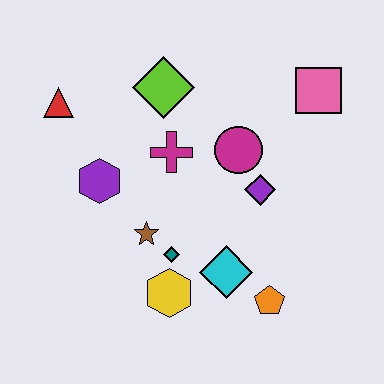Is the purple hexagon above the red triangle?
No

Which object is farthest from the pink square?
The red triangle is farthest from the pink square.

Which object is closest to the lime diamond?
The magenta cross is closest to the lime diamond.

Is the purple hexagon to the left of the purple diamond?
Yes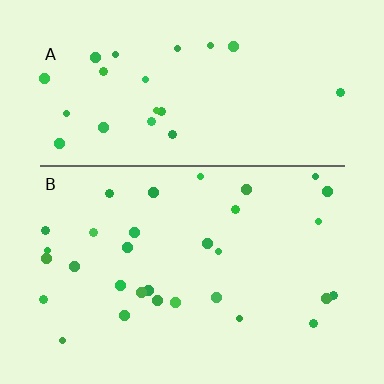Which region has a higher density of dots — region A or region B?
B (the bottom).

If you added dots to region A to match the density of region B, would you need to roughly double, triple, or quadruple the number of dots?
Approximately double.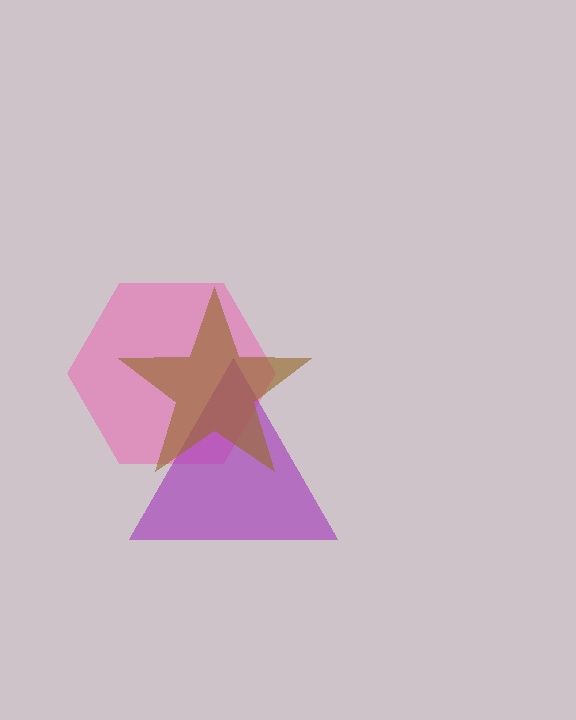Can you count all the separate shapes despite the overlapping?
Yes, there are 3 separate shapes.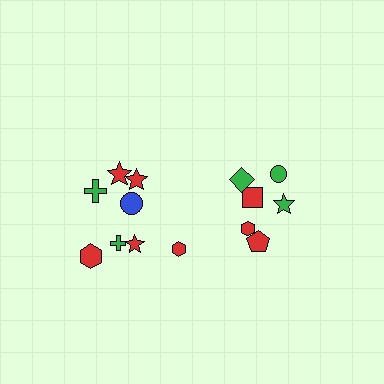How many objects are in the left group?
There are 8 objects.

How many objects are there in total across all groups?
There are 14 objects.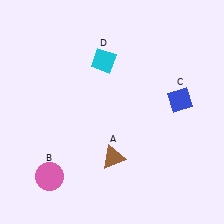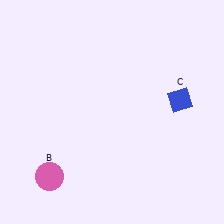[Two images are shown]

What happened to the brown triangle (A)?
The brown triangle (A) was removed in Image 2. It was in the bottom-right area of Image 1.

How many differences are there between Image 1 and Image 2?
There are 2 differences between the two images.